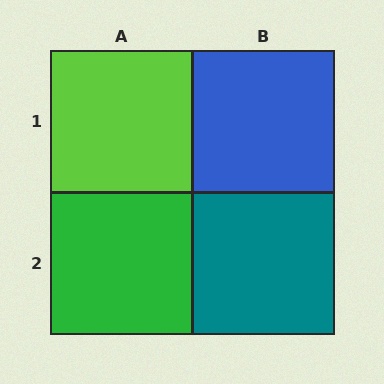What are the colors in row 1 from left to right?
Lime, blue.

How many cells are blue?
1 cell is blue.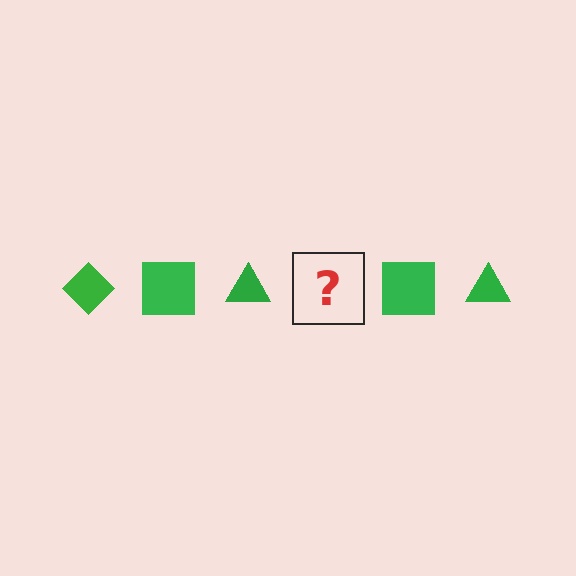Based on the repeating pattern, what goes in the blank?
The blank should be a green diamond.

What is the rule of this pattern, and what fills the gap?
The rule is that the pattern cycles through diamond, square, triangle shapes in green. The gap should be filled with a green diamond.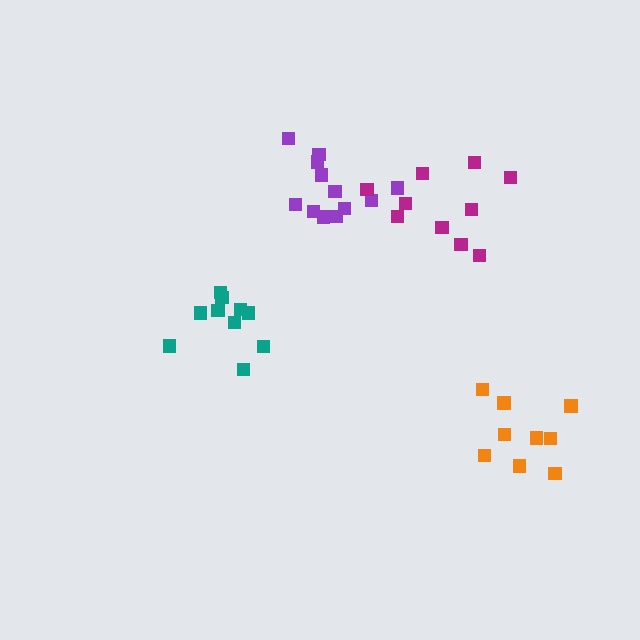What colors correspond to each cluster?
The clusters are colored: teal, purple, orange, magenta.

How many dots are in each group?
Group 1: 10 dots, Group 2: 12 dots, Group 3: 9 dots, Group 4: 10 dots (41 total).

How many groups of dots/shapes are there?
There are 4 groups.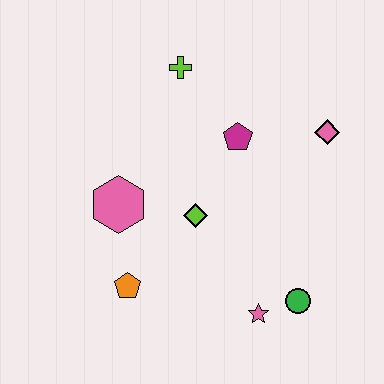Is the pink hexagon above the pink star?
Yes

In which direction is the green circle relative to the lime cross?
The green circle is below the lime cross.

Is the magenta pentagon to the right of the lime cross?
Yes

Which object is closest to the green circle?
The pink star is closest to the green circle.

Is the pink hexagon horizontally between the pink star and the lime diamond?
No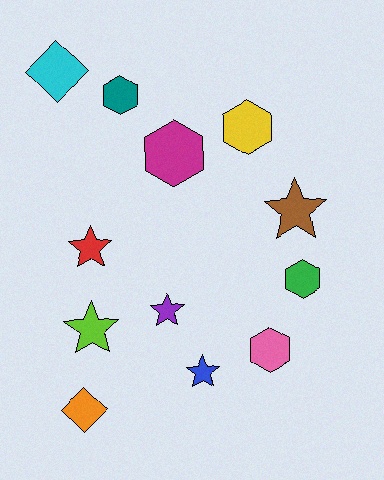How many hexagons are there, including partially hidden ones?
There are 5 hexagons.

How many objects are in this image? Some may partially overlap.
There are 12 objects.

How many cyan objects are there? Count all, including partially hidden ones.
There is 1 cyan object.